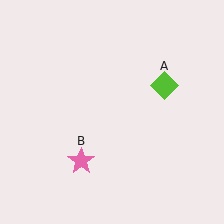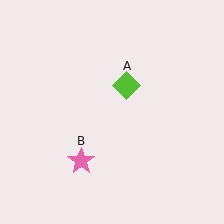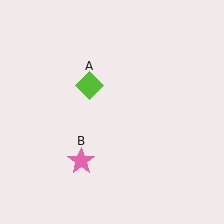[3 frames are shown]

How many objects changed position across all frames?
1 object changed position: lime diamond (object A).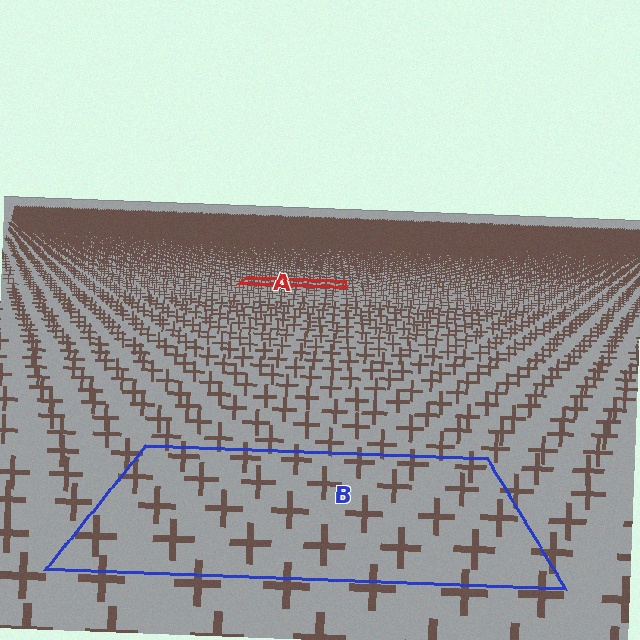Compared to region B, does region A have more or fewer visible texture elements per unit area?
Region A has more texture elements per unit area — they are packed more densely because it is farther away.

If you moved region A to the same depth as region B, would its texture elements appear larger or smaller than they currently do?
They would appear larger. At a closer depth, the same texture elements are projected at a bigger on-screen size.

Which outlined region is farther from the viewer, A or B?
Region A is farther from the viewer — the texture elements inside it appear smaller and more densely packed.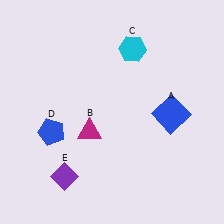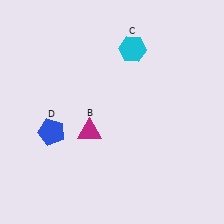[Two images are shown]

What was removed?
The blue square (A), the purple diamond (E) were removed in Image 2.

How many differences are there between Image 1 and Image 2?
There are 2 differences between the two images.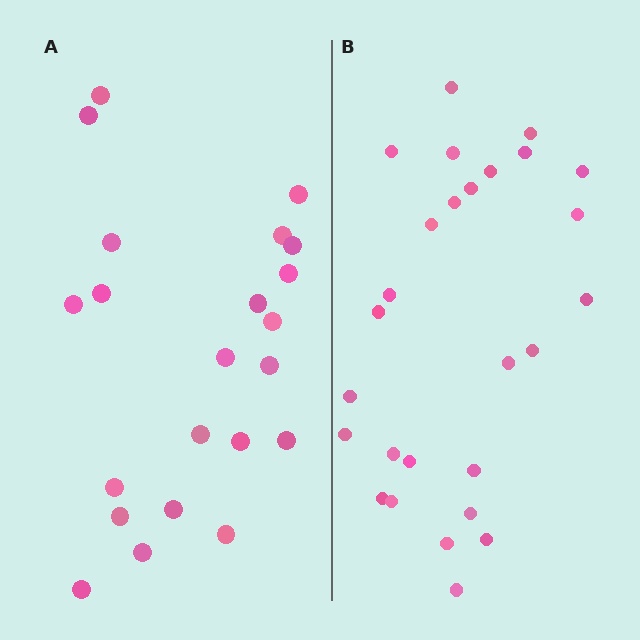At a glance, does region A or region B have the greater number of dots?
Region B (the right region) has more dots.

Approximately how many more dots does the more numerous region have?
Region B has about 5 more dots than region A.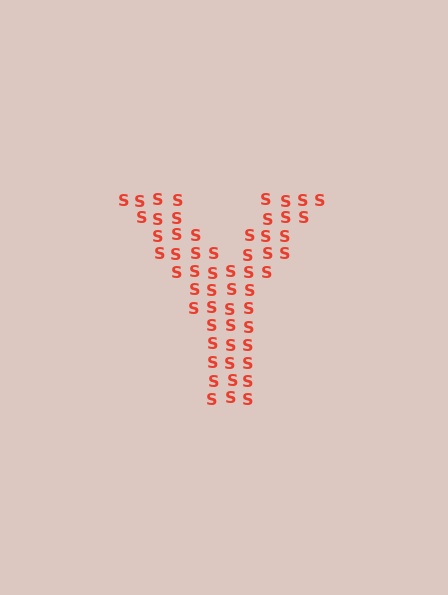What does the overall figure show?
The overall figure shows the letter Y.